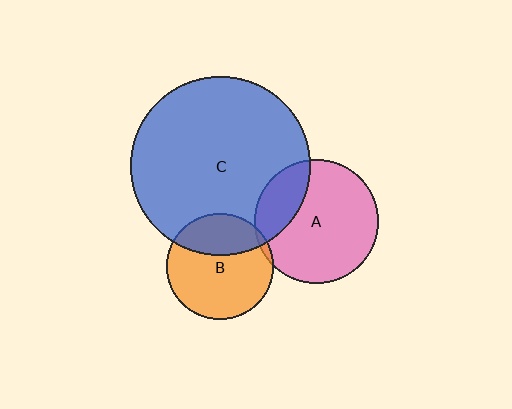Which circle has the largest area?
Circle C (blue).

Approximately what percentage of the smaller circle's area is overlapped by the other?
Approximately 30%.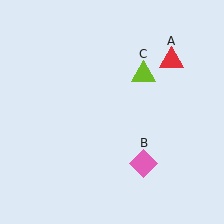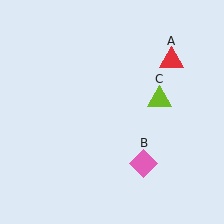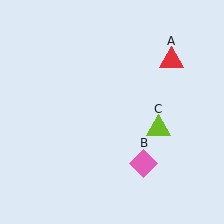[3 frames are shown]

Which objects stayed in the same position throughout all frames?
Red triangle (object A) and pink diamond (object B) remained stationary.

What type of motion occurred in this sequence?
The lime triangle (object C) rotated clockwise around the center of the scene.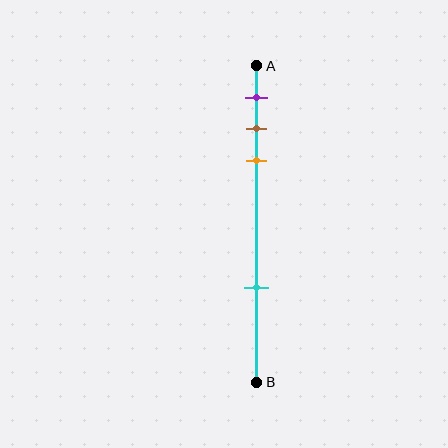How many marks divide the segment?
There are 4 marks dividing the segment.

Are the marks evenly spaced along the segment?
No, the marks are not evenly spaced.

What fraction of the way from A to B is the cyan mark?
The cyan mark is approximately 70% (0.7) of the way from A to B.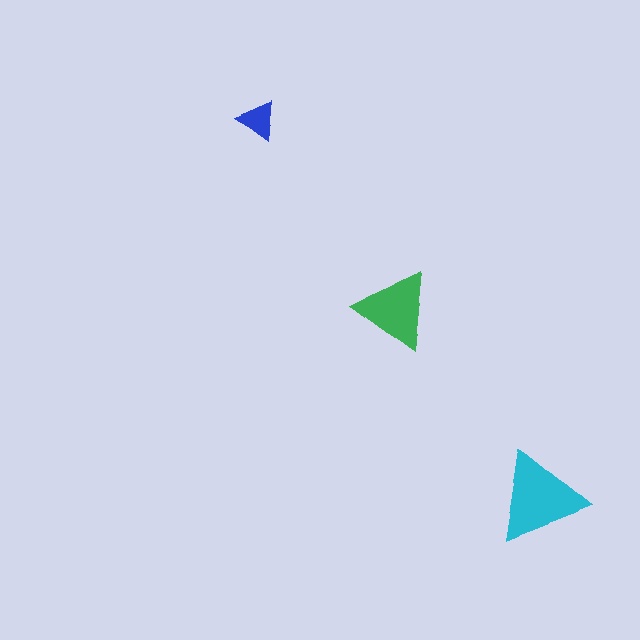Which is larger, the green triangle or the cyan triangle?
The cyan one.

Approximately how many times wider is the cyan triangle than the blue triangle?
About 2.5 times wider.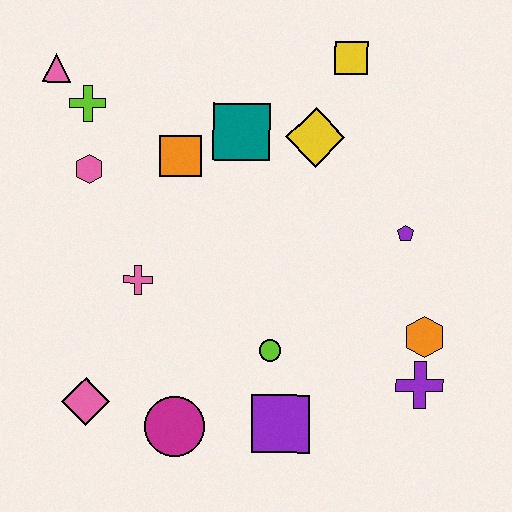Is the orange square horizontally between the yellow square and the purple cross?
No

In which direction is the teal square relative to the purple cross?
The teal square is above the purple cross.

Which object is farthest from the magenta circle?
The yellow square is farthest from the magenta circle.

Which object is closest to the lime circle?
The purple square is closest to the lime circle.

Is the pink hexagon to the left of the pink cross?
Yes